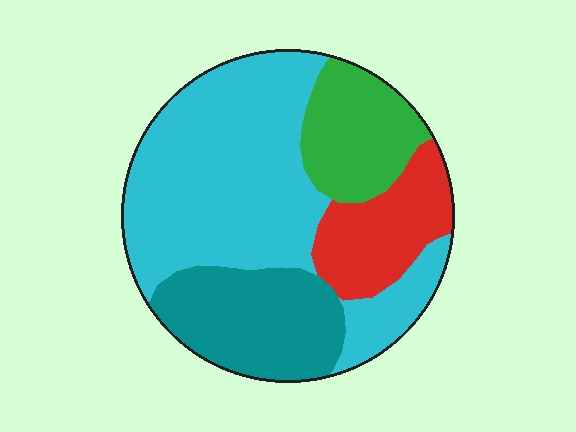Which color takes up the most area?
Cyan, at roughly 50%.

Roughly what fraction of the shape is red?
Red covers about 15% of the shape.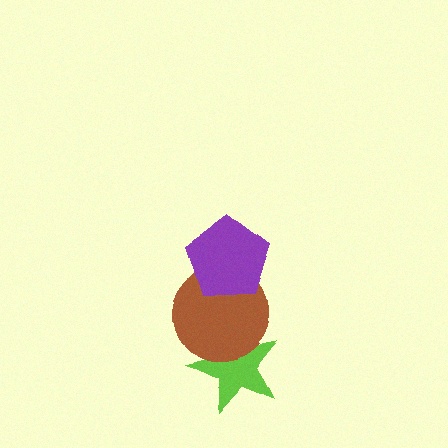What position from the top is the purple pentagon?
The purple pentagon is 1st from the top.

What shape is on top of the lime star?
The brown circle is on top of the lime star.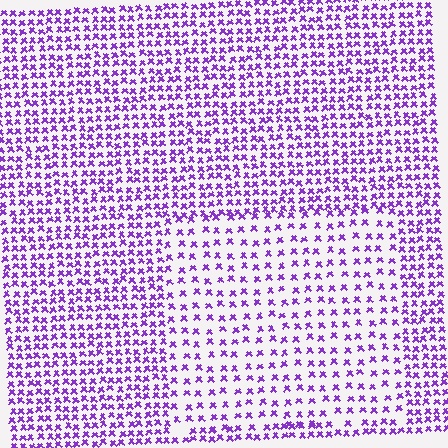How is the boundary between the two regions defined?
The boundary is defined by a change in element density (approximately 1.9x ratio). All elements are the same color, size, and shape.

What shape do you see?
I see a rectangle.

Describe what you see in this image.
The image contains small purple elements arranged at two different densities. A rectangle-shaped region is visible where the elements are less densely packed than the surrounding area.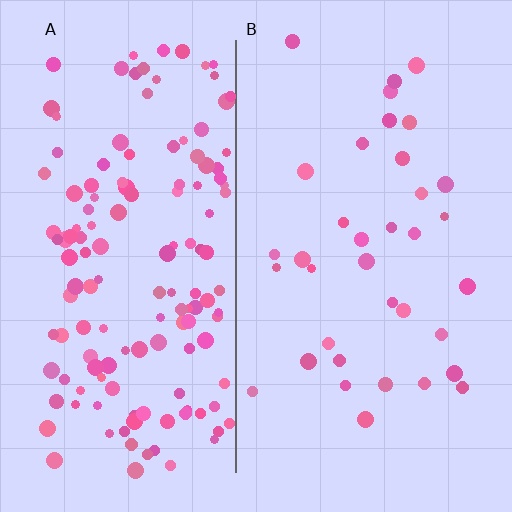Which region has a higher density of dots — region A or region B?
A (the left).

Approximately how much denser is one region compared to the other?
Approximately 3.9× — region A over region B.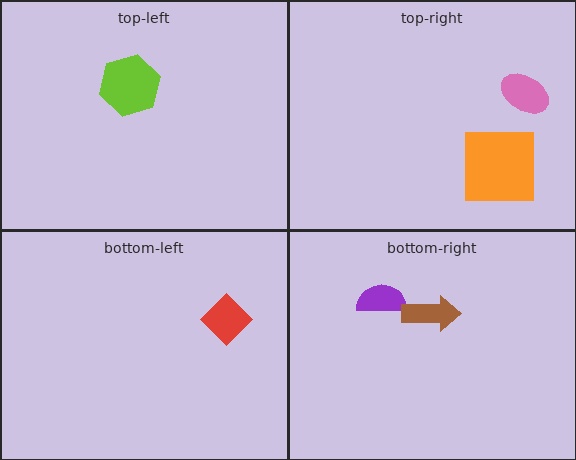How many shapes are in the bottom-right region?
2.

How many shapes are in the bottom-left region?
1.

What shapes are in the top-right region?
The pink ellipse, the orange square.